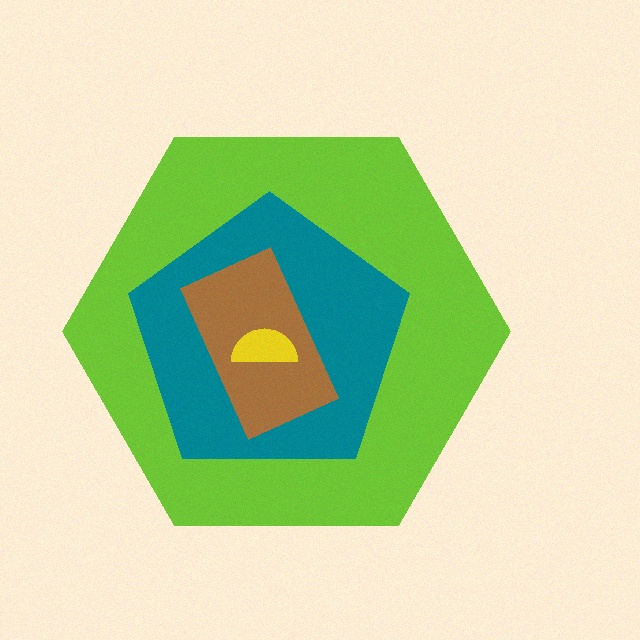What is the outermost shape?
The lime hexagon.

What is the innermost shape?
The yellow semicircle.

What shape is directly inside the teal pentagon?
The brown rectangle.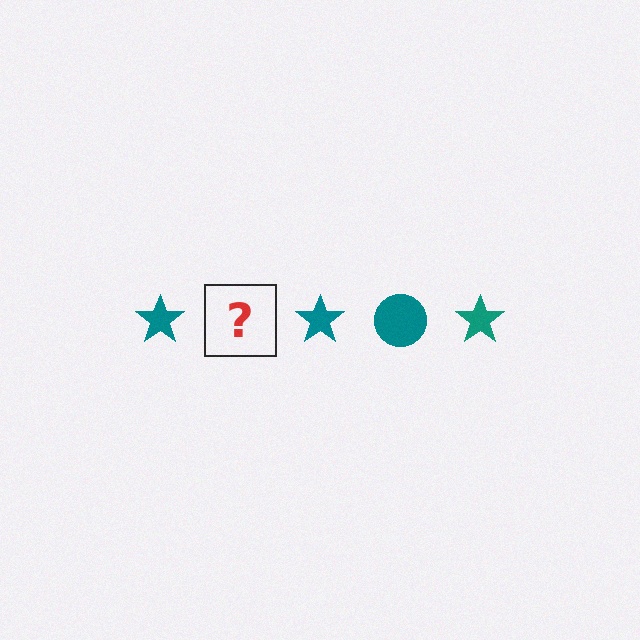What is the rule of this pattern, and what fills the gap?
The rule is that the pattern cycles through star, circle shapes in teal. The gap should be filled with a teal circle.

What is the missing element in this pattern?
The missing element is a teal circle.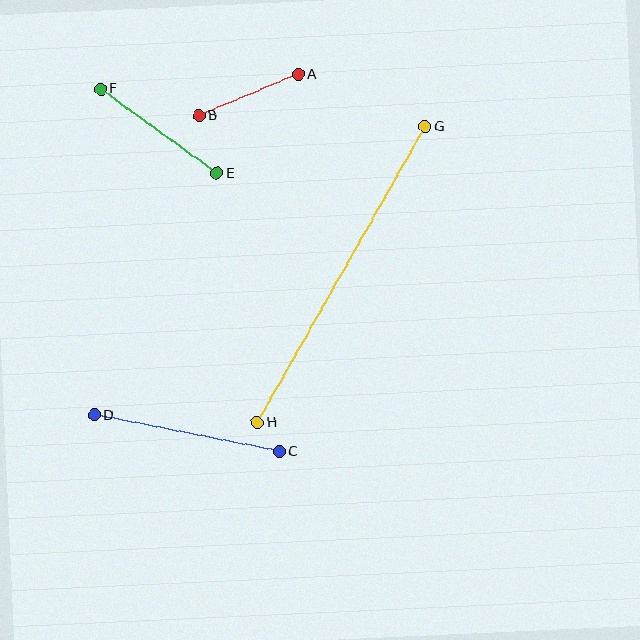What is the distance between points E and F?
The distance is approximately 144 pixels.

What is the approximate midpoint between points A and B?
The midpoint is at approximately (249, 95) pixels.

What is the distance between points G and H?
The distance is approximately 340 pixels.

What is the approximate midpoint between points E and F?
The midpoint is at approximately (159, 131) pixels.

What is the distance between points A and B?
The distance is approximately 108 pixels.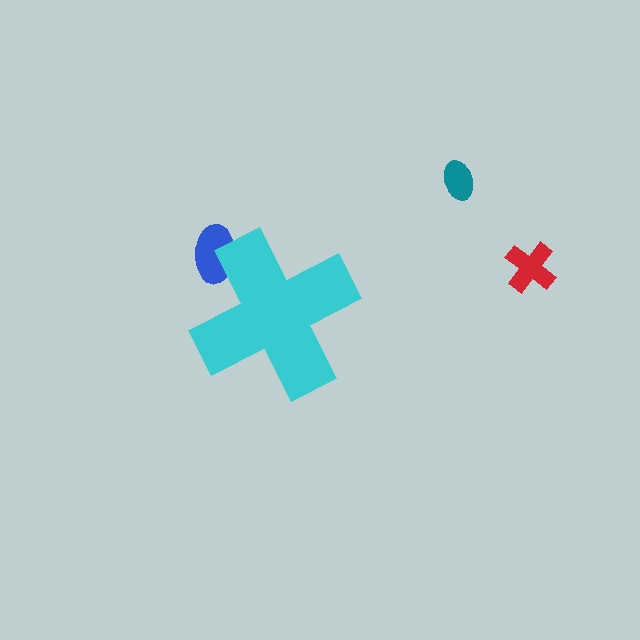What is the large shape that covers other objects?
A cyan cross.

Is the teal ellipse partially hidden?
No, the teal ellipse is fully visible.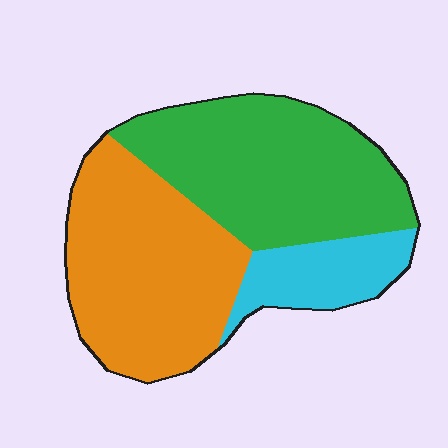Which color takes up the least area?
Cyan, at roughly 15%.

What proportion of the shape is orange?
Orange takes up about two fifths (2/5) of the shape.